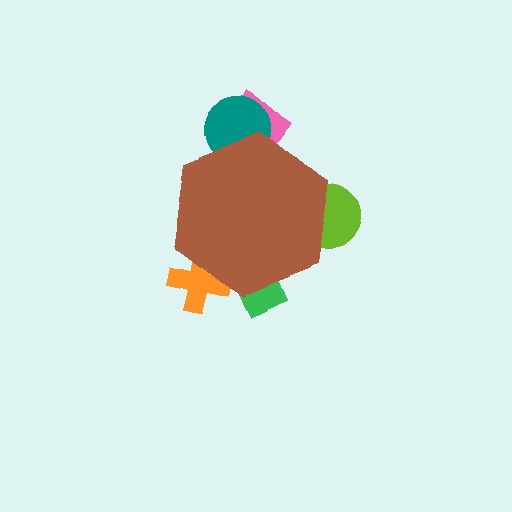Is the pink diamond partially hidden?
Yes, the pink diamond is partially hidden behind the brown hexagon.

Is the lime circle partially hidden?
Yes, the lime circle is partially hidden behind the brown hexagon.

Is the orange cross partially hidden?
Yes, the orange cross is partially hidden behind the brown hexagon.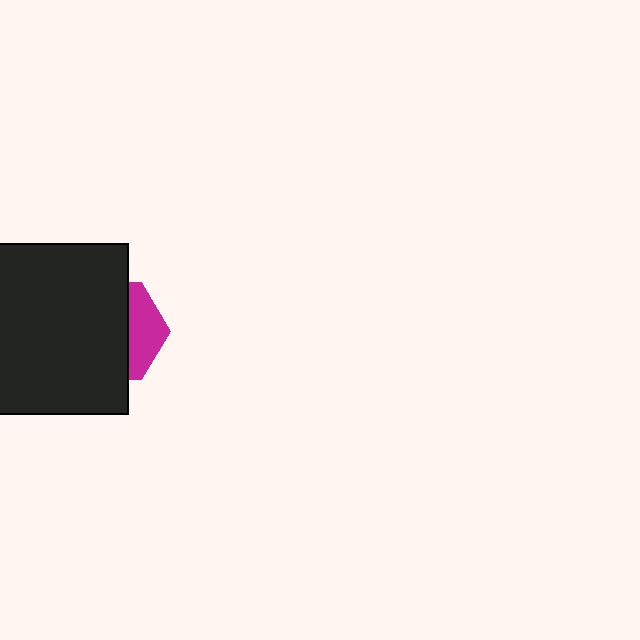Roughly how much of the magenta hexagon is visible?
A small part of it is visible (roughly 31%).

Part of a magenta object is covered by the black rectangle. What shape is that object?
It is a hexagon.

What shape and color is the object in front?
The object in front is a black rectangle.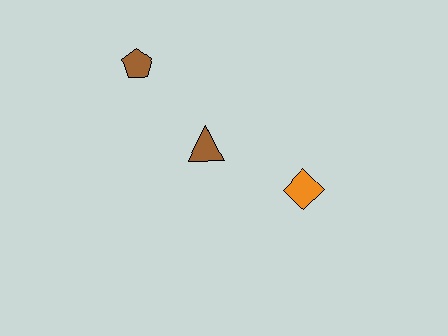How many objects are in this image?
There are 3 objects.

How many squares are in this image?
There are no squares.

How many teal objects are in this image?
There are no teal objects.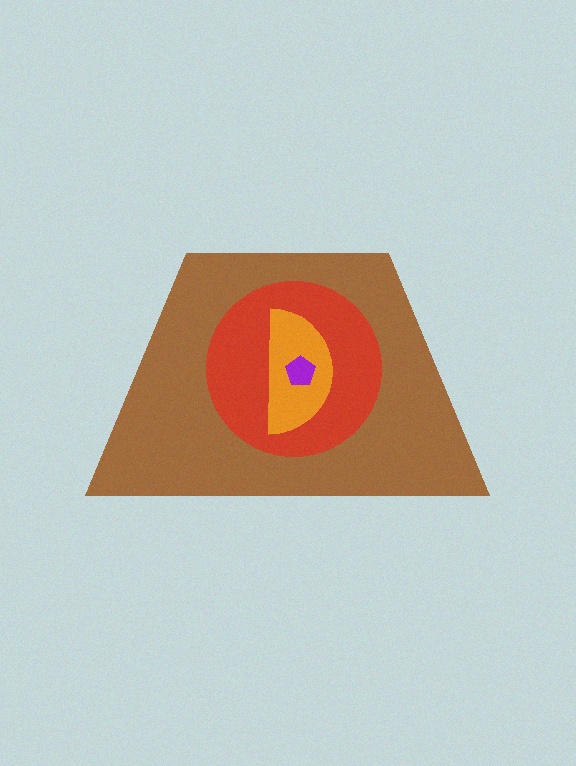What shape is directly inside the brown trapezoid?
The red circle.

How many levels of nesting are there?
4.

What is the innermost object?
The purple pentagon.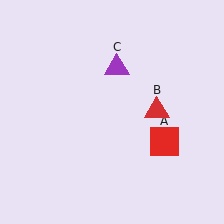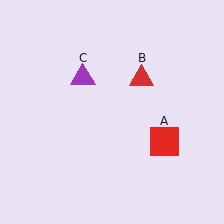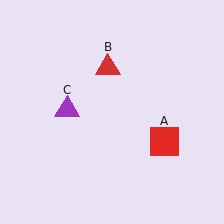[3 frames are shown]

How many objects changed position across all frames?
2 objects changed position: red triangle (object B), purple triangle (object C).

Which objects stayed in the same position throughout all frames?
Red square (object A) remained stationary.